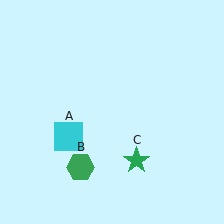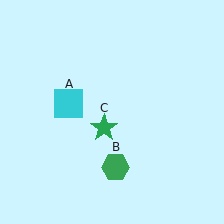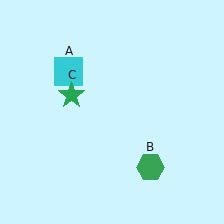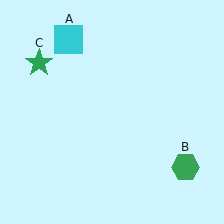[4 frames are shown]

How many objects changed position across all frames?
3 objects changed position: cyan square (object A), green hexagon (object B), green star (object C).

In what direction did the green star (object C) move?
The green star (object C) moved up and to the left.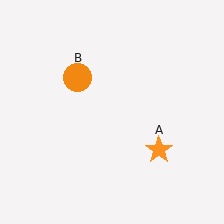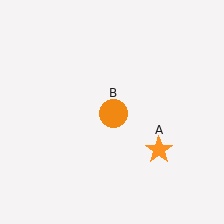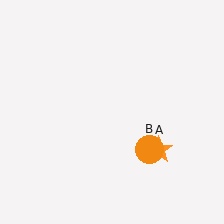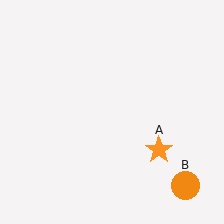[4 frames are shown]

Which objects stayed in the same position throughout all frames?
Orange star (object A) remained stationary.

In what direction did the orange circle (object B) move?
The orange circle (object B) moved down and to the right.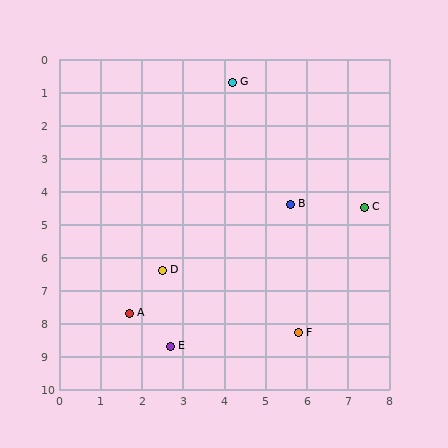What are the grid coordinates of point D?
Point D is at approximately (2.5, 6.4).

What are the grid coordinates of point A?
Point A is at approximately (1.7, 7.7).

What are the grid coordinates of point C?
Point C is at approximately (7.4, 4.5).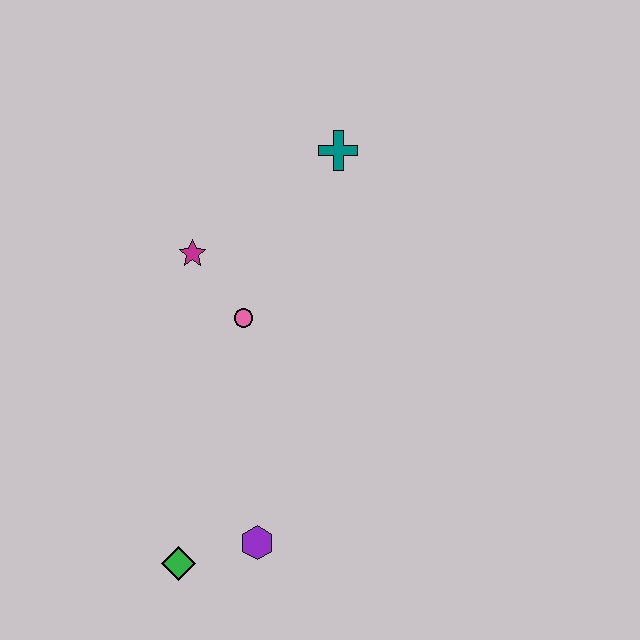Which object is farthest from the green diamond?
The teal cross is farthest from the green diamond.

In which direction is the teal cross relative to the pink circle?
The teal cross is above the pink circle.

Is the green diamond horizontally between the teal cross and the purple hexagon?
No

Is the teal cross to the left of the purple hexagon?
No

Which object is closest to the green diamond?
The purple hexagon is closest to the green diamond.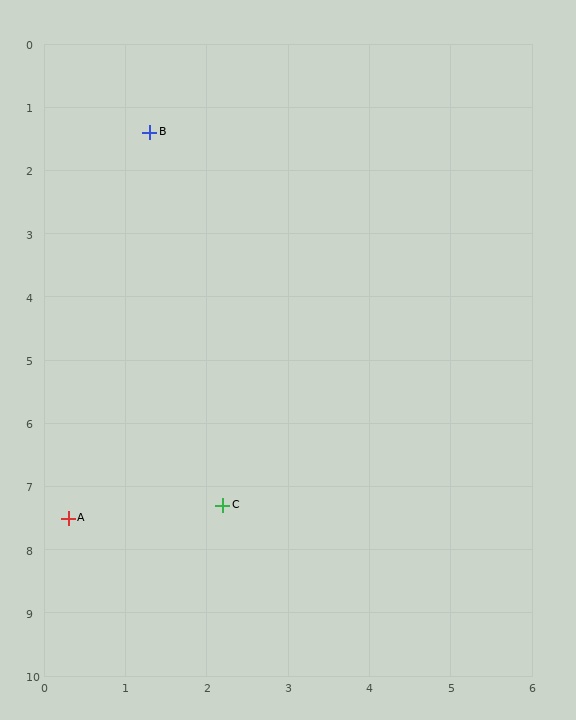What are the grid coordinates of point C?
Point C is at approximately (2.2, 7.3).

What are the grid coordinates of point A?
Point A is at approximately (0.3, 7.5).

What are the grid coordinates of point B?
Point B is at approximately (1.3, 1.4).